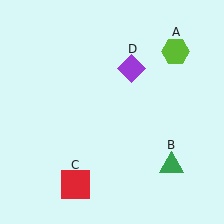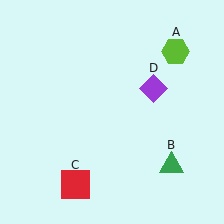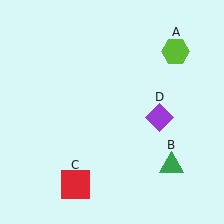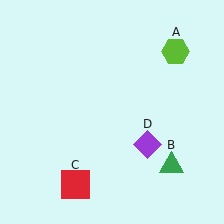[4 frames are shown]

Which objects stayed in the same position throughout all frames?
Lime hexagon (object A) and green triangle (object B) and red square (object C) remained stationary.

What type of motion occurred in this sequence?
The purple diamond (object D) rotated clockwise around the center of the scene.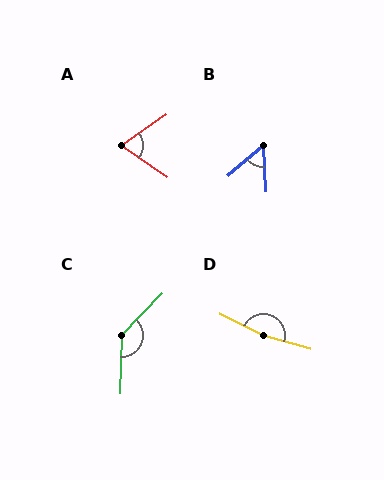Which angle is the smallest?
B, at approximately 52 degrees.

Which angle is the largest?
D, at approximately 170 degrees.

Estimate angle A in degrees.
Approximately 70 degrees.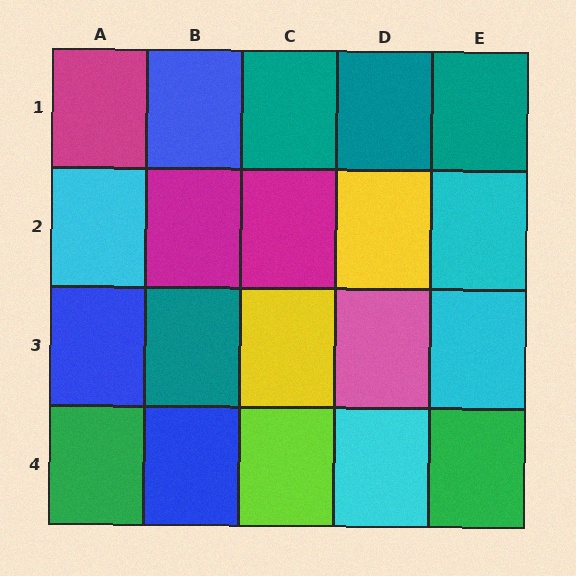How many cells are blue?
3 cells are blue.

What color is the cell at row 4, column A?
Green.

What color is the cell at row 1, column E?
Teal.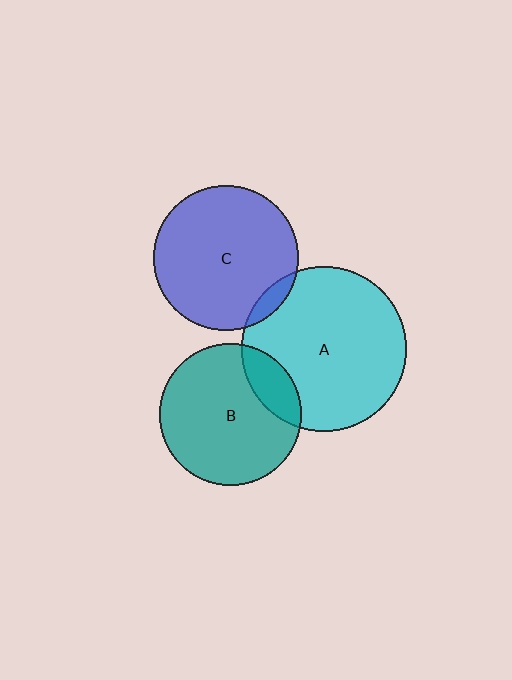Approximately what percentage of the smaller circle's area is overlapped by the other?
Approximately 20%.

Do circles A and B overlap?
Yes.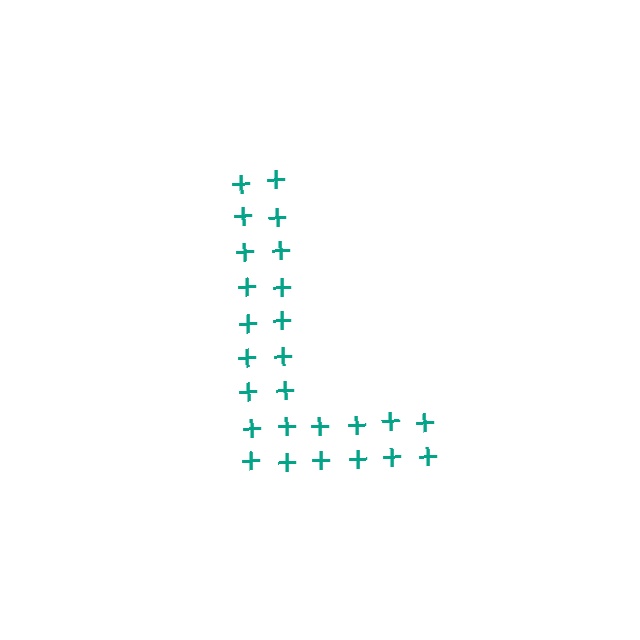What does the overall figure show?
The overall figure shows the letter L.